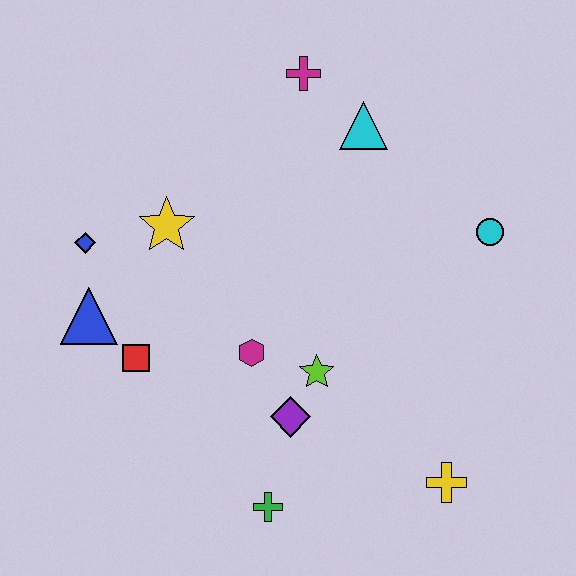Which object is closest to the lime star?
The purple diamond is closest to the lime star.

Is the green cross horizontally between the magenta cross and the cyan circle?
No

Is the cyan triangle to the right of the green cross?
Yes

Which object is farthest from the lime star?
The magenta cross is farthest from the lime star.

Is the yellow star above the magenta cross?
No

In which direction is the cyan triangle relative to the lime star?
The cyan triangle is above the lime star.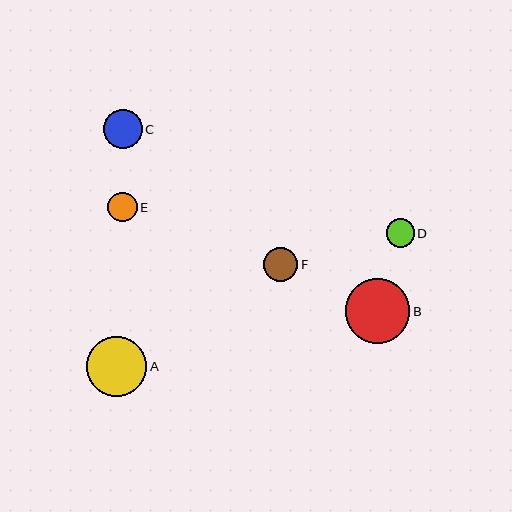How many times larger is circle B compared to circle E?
Circle B is approximately 2.2 times the size of circle E.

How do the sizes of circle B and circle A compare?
Circle B and circle A are approximately the same size.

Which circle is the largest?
Circle B is the largest with a size of approximately 64 pixels.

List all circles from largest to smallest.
From largest to smallest: B, A, C, F, E, D.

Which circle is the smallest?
Circle D is the smallest with a size of approximately 28 pixels.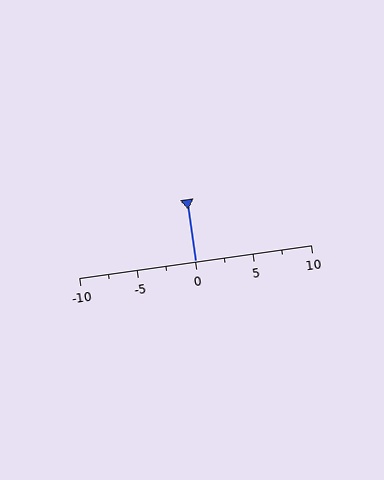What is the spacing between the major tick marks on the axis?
The major ticks are spaced 5 apart.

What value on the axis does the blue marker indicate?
The marker indicates approximately 0.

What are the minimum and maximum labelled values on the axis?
The axis runs from -10 to 10.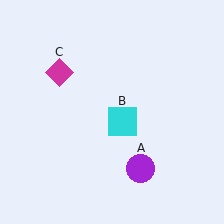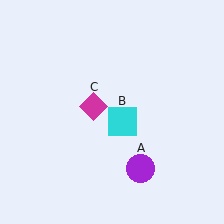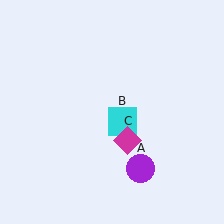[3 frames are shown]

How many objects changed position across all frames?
1 object changed position: magenta diamond (object C).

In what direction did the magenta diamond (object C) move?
The magenta diamond (object C) moved down and to the right.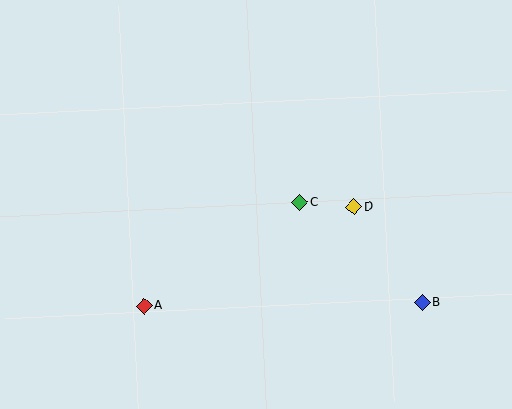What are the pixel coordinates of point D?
Point D is at (354, 207).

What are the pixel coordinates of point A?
Point A is at (144, 306).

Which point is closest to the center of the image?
Point C at (300, 203) is closest to the center.